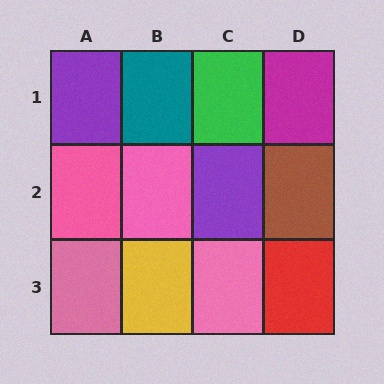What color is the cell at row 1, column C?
Green.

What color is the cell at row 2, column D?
Brown.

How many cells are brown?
1 cell is brown.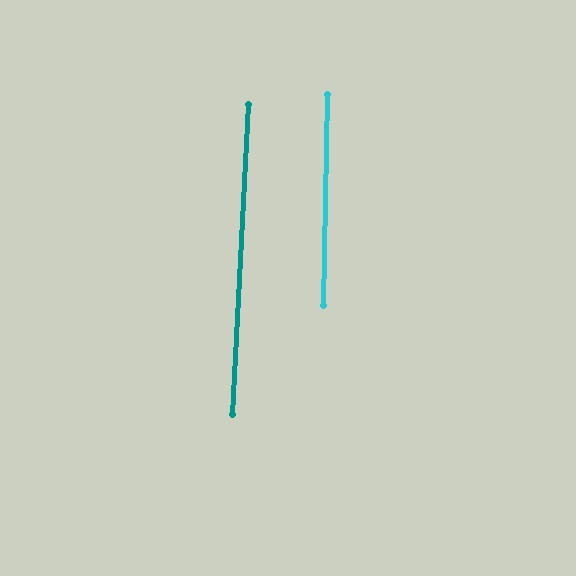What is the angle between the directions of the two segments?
Approximately 2 degrees.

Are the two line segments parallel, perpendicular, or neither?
Parallel — their directions differ by only 2.0°.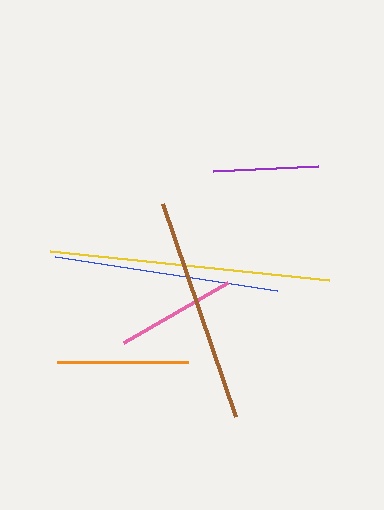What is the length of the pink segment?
The pink segment is approximately 120 pixels long.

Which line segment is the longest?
The yellow line is the longest at approximately 280 pixels.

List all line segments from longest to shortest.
From longest to shortest: yellow, brown, blue, orange, pink, purple.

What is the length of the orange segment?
The orange segment is approximately 131 pixels long.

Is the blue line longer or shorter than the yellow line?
The yellow line is longer than the blue line.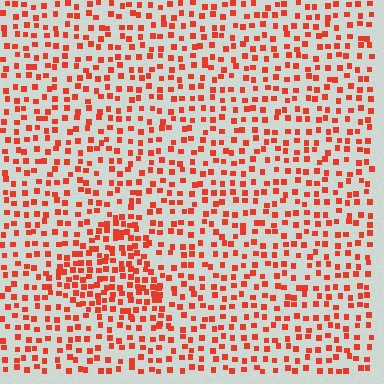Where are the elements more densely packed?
The elements are more densely packed inside the triangle boundary.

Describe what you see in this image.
The image contains small red elements arranged at two different densities. A triangle-shaped region is visible where the elements are more densely packed than the surrounding area.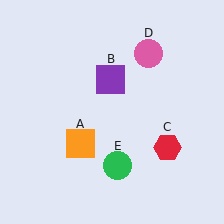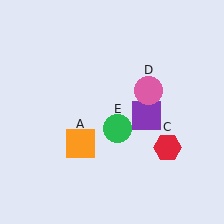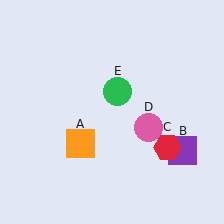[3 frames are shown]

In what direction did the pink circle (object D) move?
The pink circle (object D) moved down.